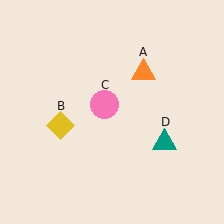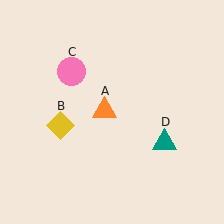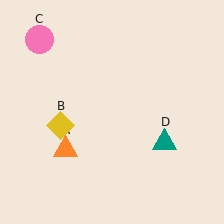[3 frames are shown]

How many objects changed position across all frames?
2 objects changed position: orange triangle (object A), pink circle (object C).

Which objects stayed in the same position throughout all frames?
Yellow diamond (object B) and teal triangle (object D) remained stationary.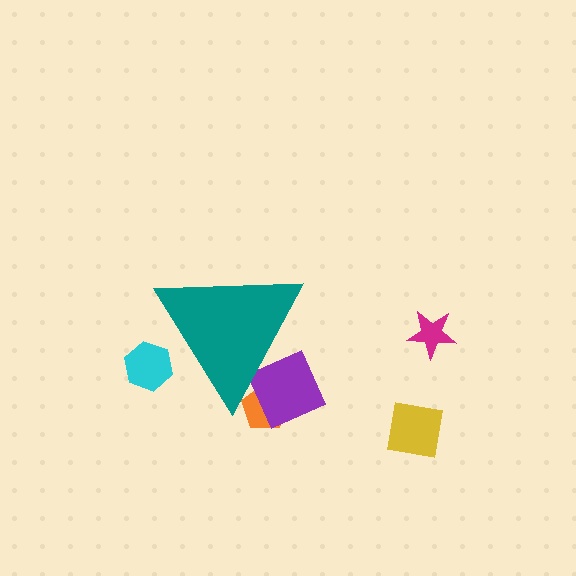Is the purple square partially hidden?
Yes, the purple square is partially hidden behind the teal triangle.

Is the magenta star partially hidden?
No, the magenta star is fully visible.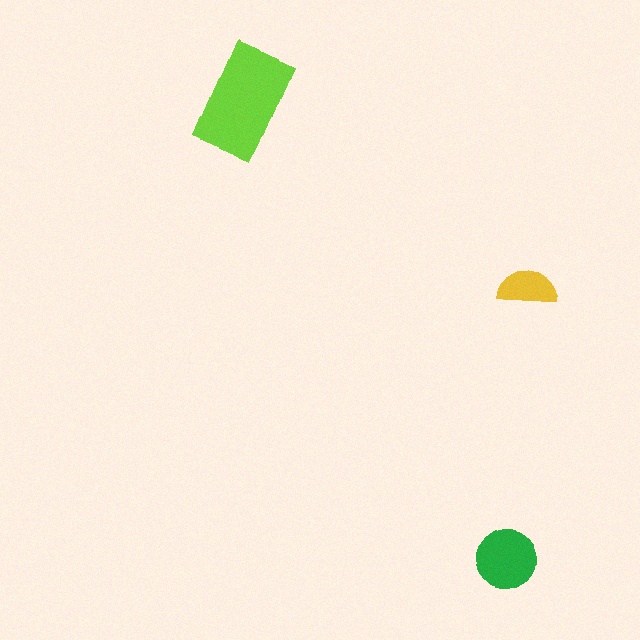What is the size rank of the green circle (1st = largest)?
2nd.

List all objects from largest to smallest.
The lime rectangle, the green circle, the yellow semicircle.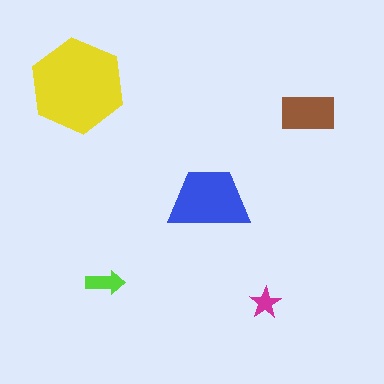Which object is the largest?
The yellow hexagon.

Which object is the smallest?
The magenta star.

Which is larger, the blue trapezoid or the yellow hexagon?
The yellow hexagon.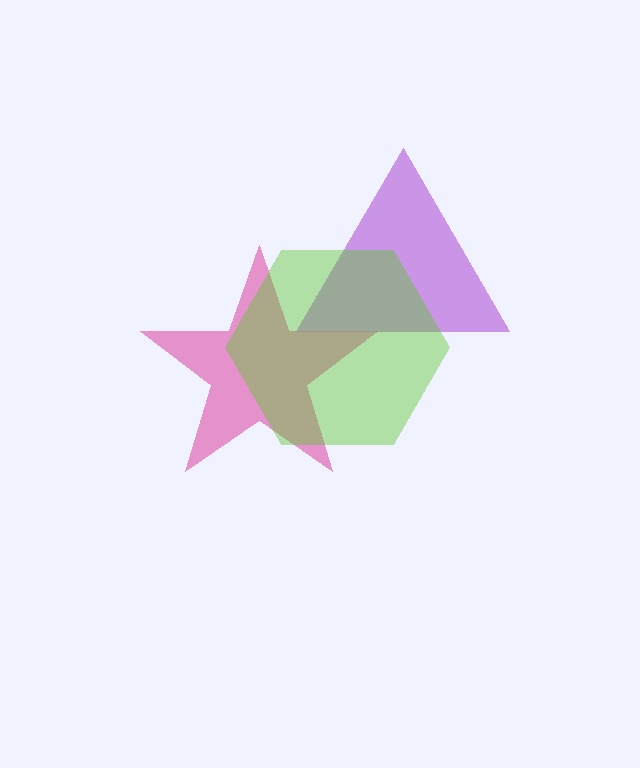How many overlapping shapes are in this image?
There are 3 overlapping shapes in the image.